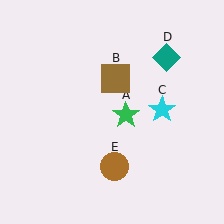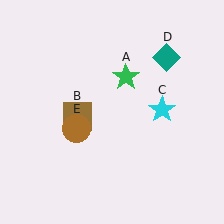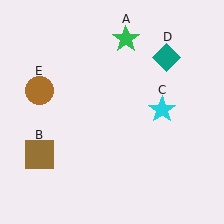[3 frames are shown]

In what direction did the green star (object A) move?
The green star (object A) moved up.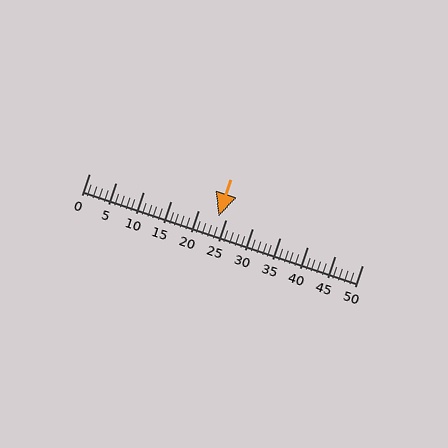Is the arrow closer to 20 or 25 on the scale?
The arrow is closer to 25.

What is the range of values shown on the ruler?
The ruler shows values from 0 to 50.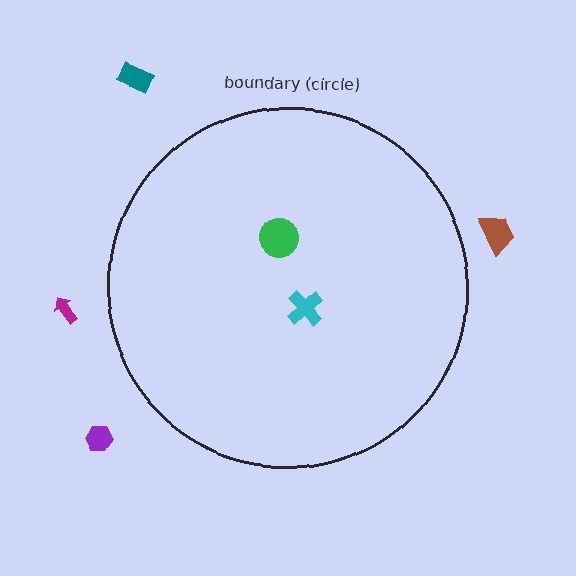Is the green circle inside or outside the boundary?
Inside.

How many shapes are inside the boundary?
2 inside, 4 outside.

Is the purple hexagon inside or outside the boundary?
Outside.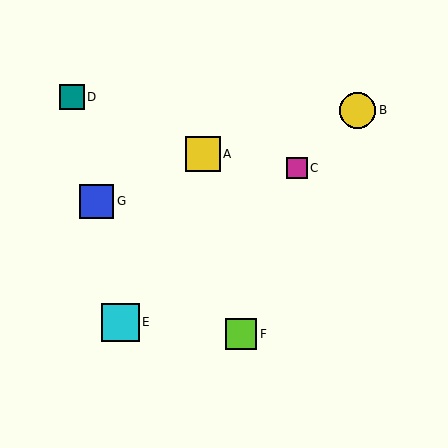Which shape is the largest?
The cyan square (labeled E) is the largest.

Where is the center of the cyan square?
The center of the cyan square is at (120, 322).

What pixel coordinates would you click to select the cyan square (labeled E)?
Click at (120, 322) to select the cyan square E.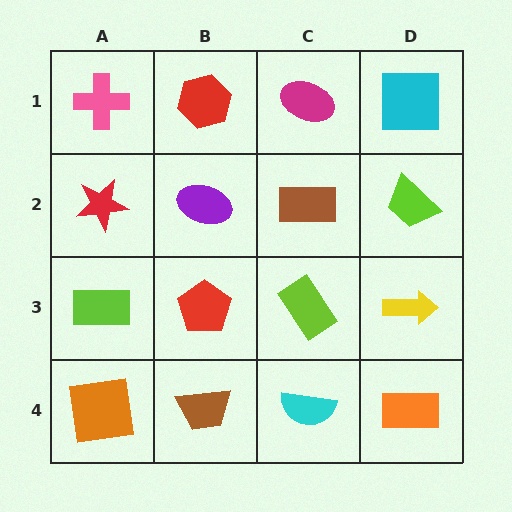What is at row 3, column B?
A red pentagon.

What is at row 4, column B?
A brown trapezoid.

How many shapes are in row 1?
4 shapes.